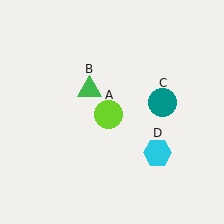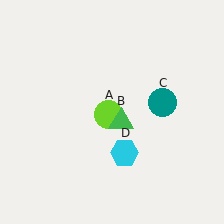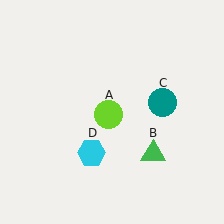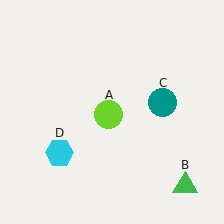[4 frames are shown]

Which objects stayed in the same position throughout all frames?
Lime circle (object A) and teal circle (object C) remained stationary.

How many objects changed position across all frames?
2 objects changed position: green triangle (object B), cyan hexagon (object D).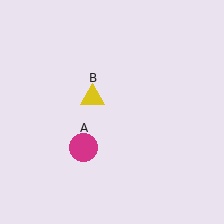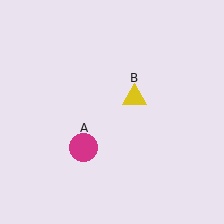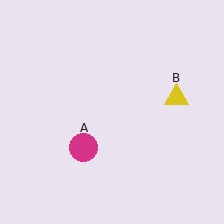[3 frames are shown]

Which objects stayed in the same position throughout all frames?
Magenta circle (object A) remained stationary.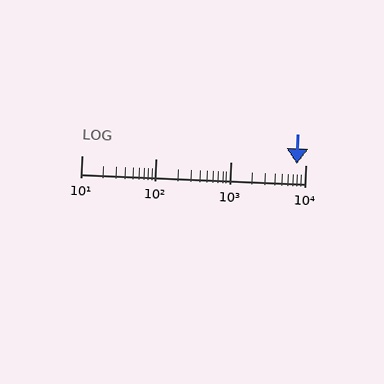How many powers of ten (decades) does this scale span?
The scale spans 3 decades, from 10 to 10000.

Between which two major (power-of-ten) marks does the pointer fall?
The pointer is between 1000 and 10000.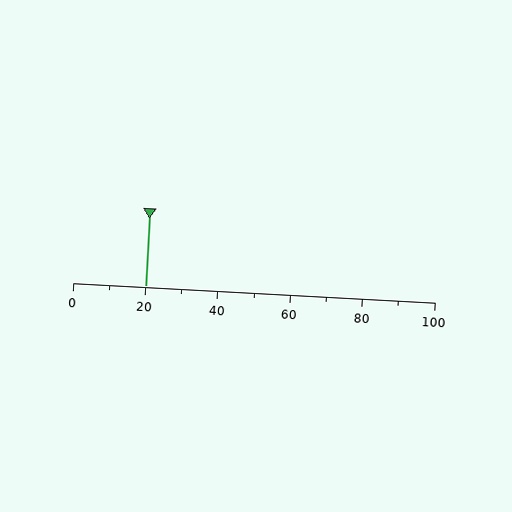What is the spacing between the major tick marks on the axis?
The major ticks are spaced 20 apart.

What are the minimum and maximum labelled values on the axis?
The axis runs from 0 to 100.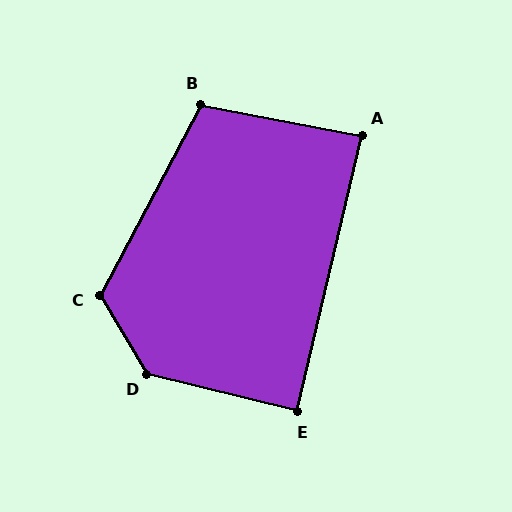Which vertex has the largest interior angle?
D, at approximately 135 degrees.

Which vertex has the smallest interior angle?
A, at approximately 87 degrees.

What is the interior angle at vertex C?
Approximately 122 degrees (obtuse).